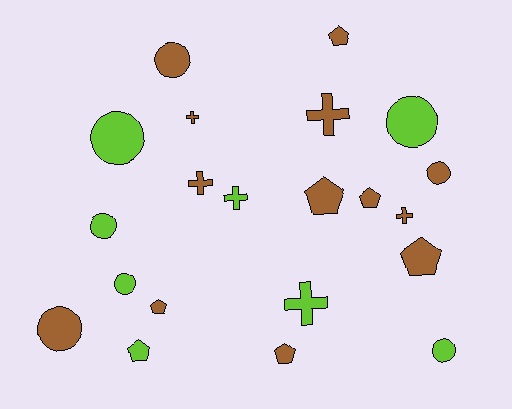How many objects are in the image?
There are 21 objects.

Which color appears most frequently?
Brown, with 13 objects.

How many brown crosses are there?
There are 4 brown crosses.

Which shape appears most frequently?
Circle, with 8 objects.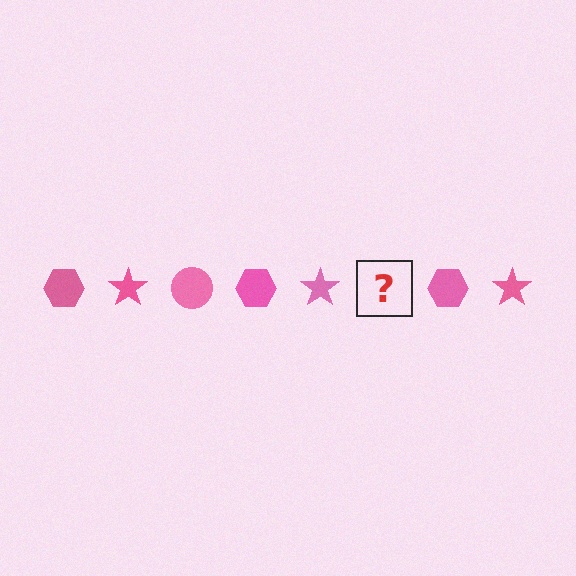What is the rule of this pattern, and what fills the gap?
The rule is that the pattern cycles through hexagon, star, circle shapes in pink. The gap should be filled with a pink circle.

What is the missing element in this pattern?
The missing element is a pink circle.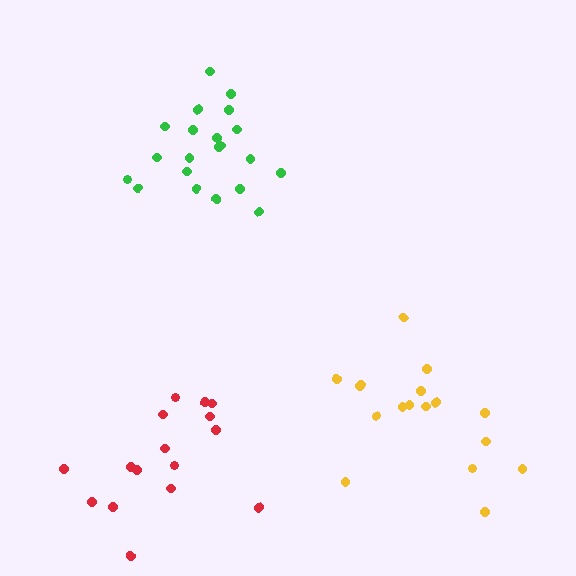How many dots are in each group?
Group 1: 17 dots, Group 2: 21 dots, Group 3: 16 dots (54 total).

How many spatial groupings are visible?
There are 3 spatial groupings.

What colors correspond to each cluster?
The clusters are colored: yellow, green, red.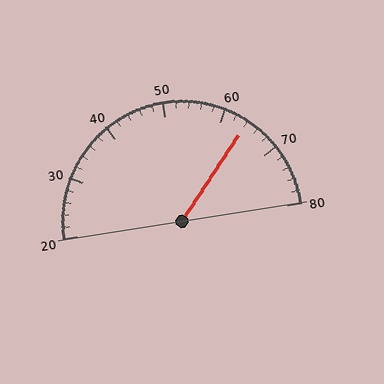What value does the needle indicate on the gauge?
The needle indicates approximately 64.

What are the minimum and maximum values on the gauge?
The gauge ranges from 20 to 80.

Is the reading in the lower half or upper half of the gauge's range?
The reading is in the upper half of the range (20 to 80).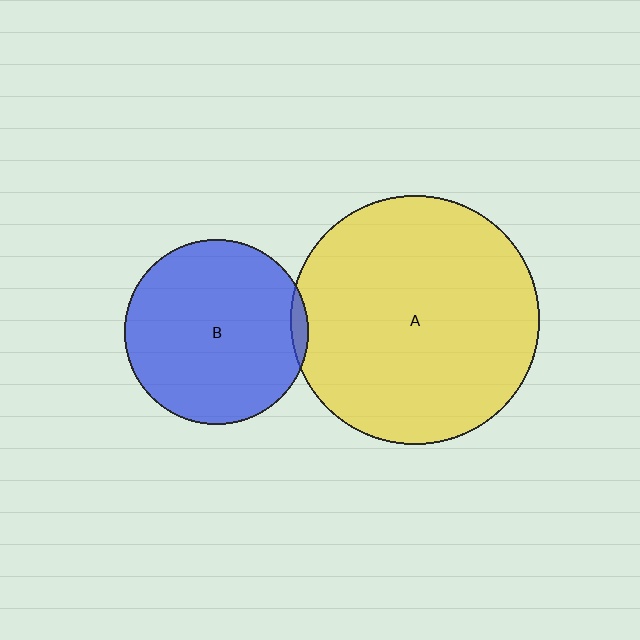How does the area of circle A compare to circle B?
Approximately 1.8 times.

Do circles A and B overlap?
Yes.